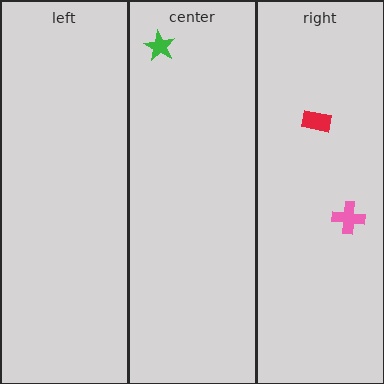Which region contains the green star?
The center region.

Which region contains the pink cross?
The right region.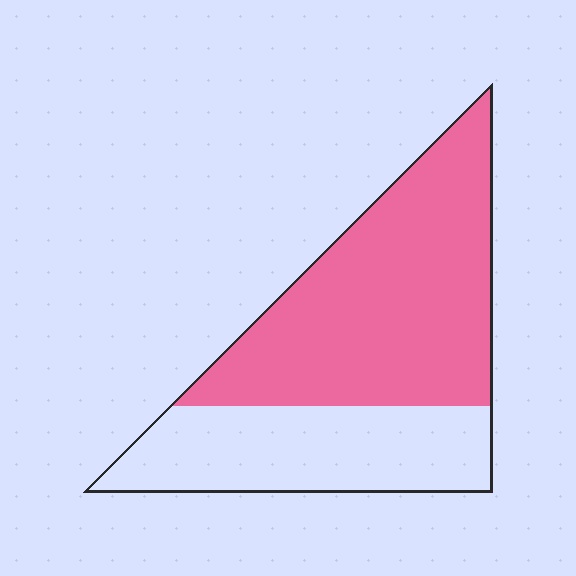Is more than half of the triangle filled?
Yes.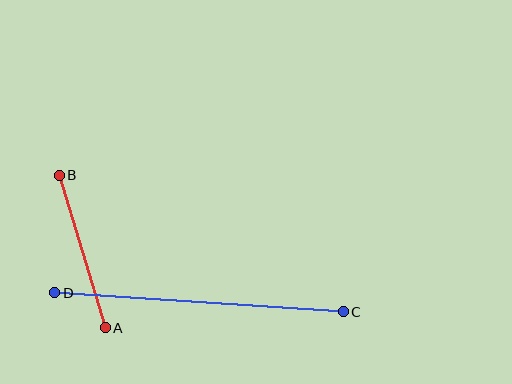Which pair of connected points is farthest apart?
Points C and D are farthest apart.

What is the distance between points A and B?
The distance is approximately 160 pixels.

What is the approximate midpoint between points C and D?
The midpoint is at approximately (199, 302) pixels.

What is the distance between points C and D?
The distance is approximately 289 pixels.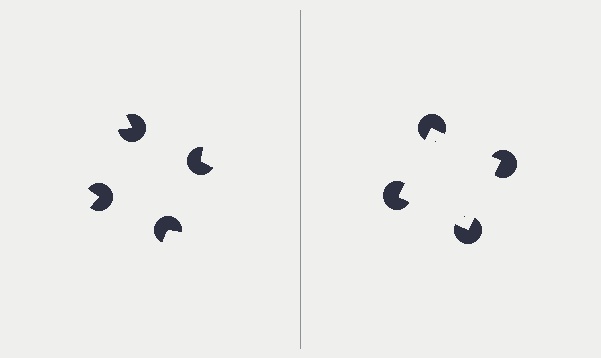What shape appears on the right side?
An illusory square.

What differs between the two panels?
The pac-man discs are positioned identically on both sides; only the wedge orientations differ. On the right they align to a square; on the left they are misaligned.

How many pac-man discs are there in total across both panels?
8 — 4 on each side.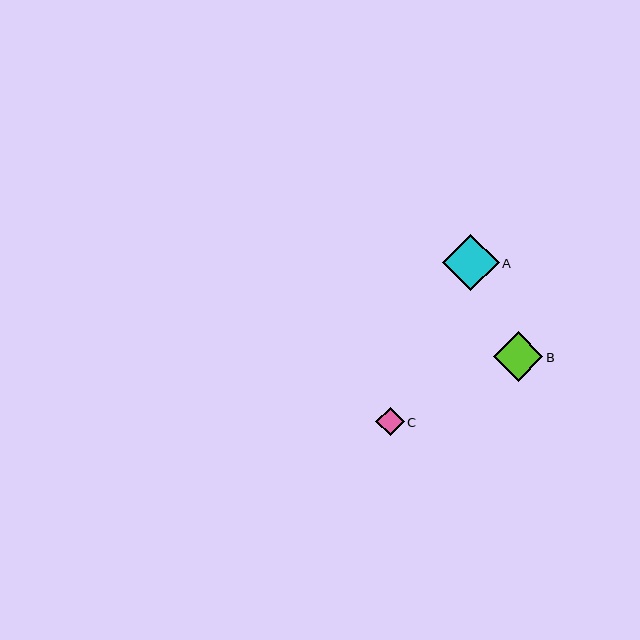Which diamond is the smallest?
Diamond C is the smallest with a size of approximately 28 pixels.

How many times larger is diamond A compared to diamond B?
Diamond A is approximately 1.1 times the size of diamond B.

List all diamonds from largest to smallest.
From largest to smallest: A, B, C.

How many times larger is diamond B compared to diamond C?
Diamond B is approximately 1.8 times the size of diamond C.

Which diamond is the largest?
Diamond A is the largest with a size of approximately 57 pixels.